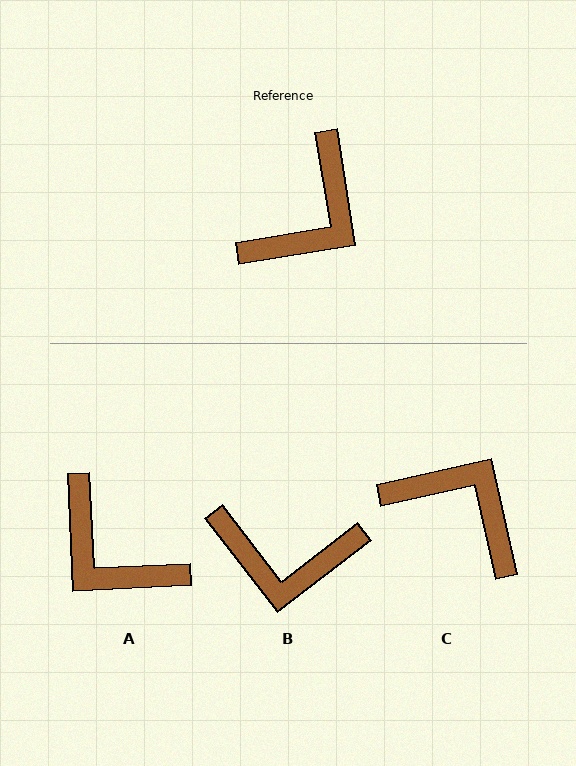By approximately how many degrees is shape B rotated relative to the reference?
Approximately 62 degrees clockwise.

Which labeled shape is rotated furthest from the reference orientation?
A, about 96 degrees away.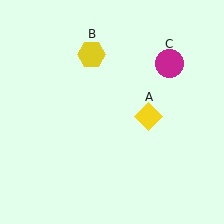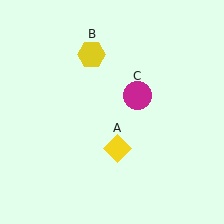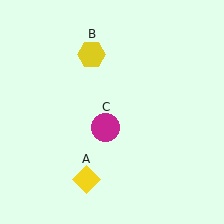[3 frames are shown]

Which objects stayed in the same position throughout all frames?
Yellow hexagon (object B) remained stationary.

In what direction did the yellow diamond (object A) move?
The yellow diamond (object A) moved down and to the left.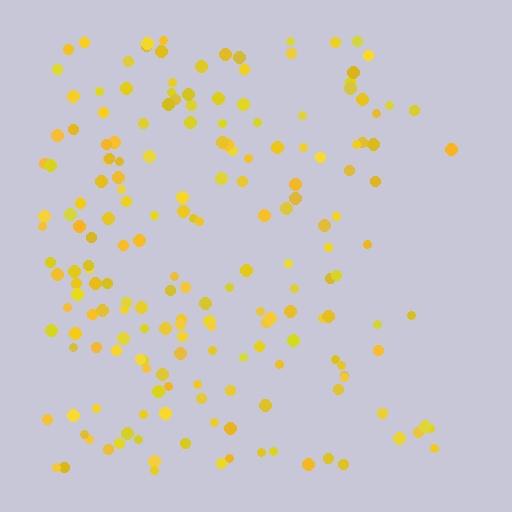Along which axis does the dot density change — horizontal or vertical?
Horizontal.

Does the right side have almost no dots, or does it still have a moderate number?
Still a moderate number, just noticeably fewer than the left.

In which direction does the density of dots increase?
From right to left, with the left side densest.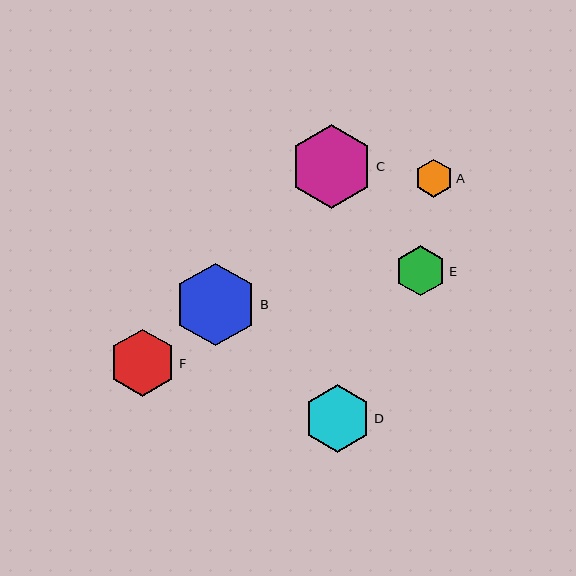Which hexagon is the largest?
Hexagon C is the largest with a size of approximately 83 pixels.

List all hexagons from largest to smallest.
From largest to smallest: C, B, D, F, E, A.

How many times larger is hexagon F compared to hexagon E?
Hexagon F is approximately 1.3 times the size of hexagon E.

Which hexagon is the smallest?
Hexagon A is the smallest with a size of approximately 38 pixels.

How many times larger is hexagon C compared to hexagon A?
Hexagon C is approximately 2.2 times the size of hexagon A.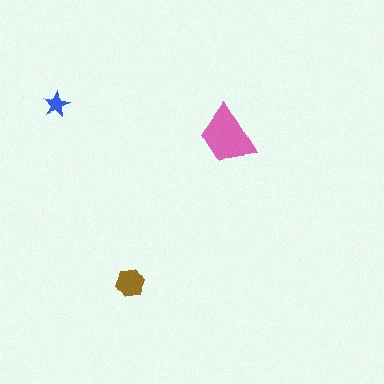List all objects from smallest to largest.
The blue star, the brown hexagon, the pink trapezoid.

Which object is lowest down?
The brown hexagon is bottommost.